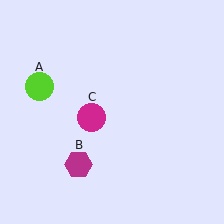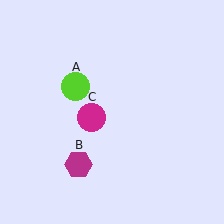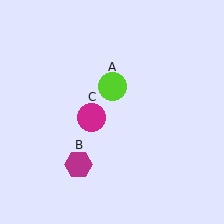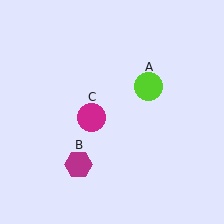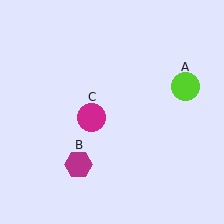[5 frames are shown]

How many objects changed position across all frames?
1 object changed position: lime circle (object A).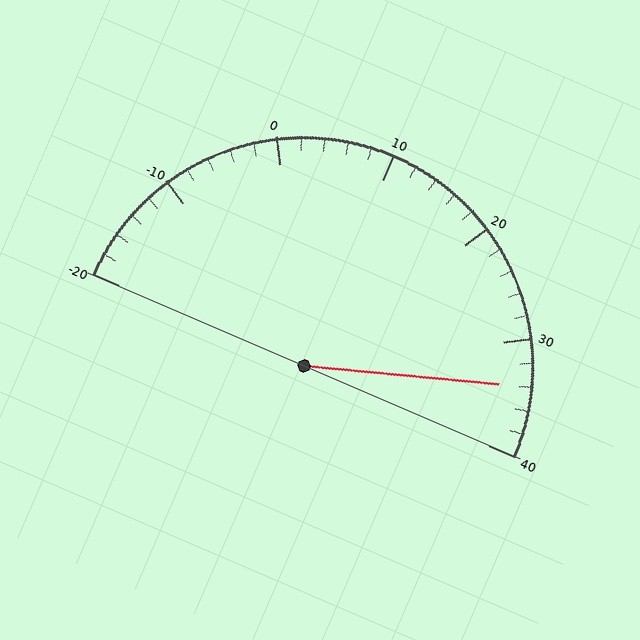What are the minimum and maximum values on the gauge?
The gauge ranges from -20 to 40.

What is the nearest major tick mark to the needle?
The nearest major tick mark is 30.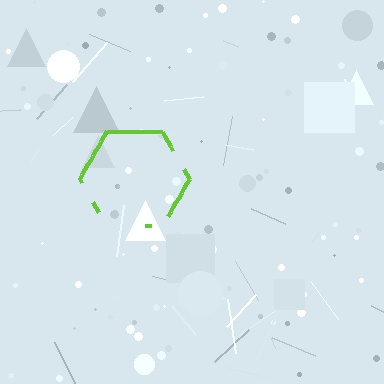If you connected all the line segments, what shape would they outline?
They would outline a hexagon.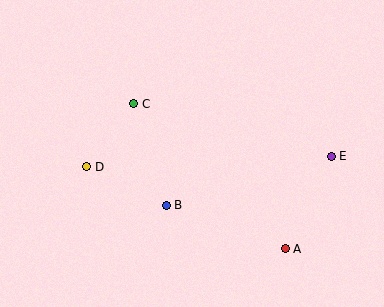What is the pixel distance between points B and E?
The distance between B and E is 172 pixels.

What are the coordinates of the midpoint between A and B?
The midpoint between A and B is at (226, 227).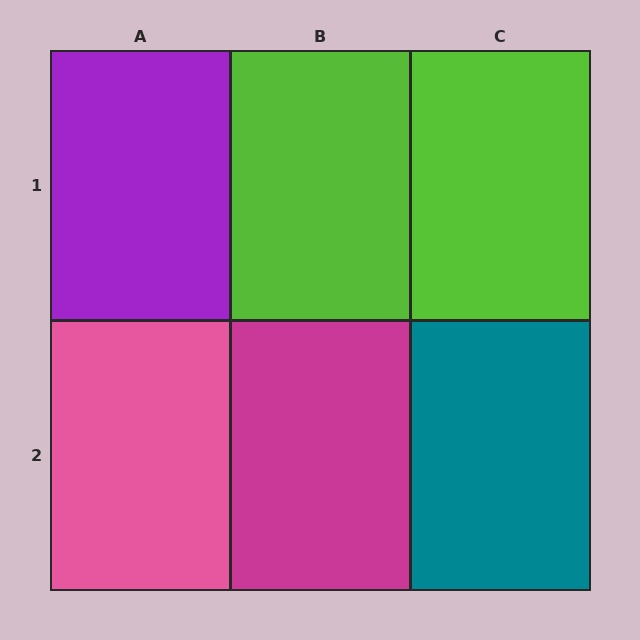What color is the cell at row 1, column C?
Lime.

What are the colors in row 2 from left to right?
Pink, magenta, teal.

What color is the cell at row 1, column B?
Lime.